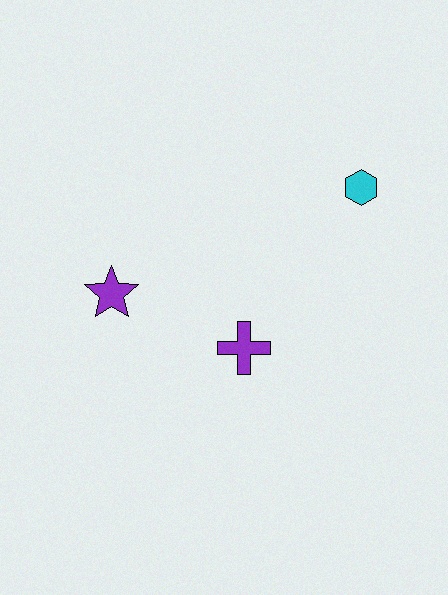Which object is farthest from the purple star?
The cyan hexagon is farthest from the purple star.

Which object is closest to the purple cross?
The purple star is closest to the purple cross.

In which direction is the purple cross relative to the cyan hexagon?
The purple cross is below the cyan hexagon.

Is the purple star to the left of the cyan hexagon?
Yes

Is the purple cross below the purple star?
Yes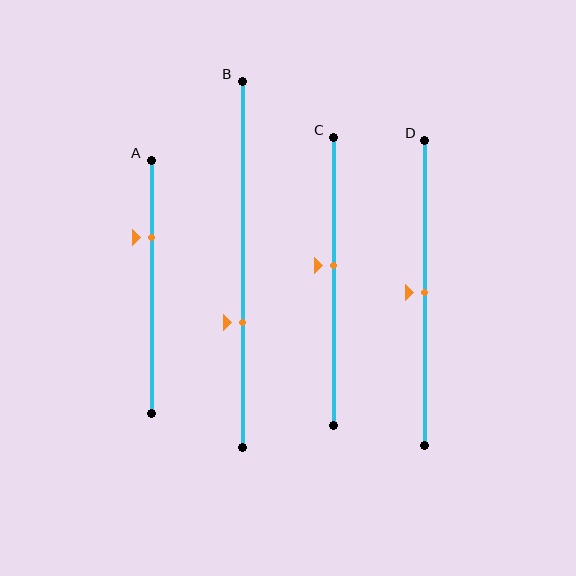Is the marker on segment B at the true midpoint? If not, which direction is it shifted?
No, the marker on segment B is shifted downward by about 16% of the segment length.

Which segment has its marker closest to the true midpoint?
Segment D has its marker closest to the true midpoint.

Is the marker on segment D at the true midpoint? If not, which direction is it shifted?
Yes, the marker on segment D is at the true midpoint.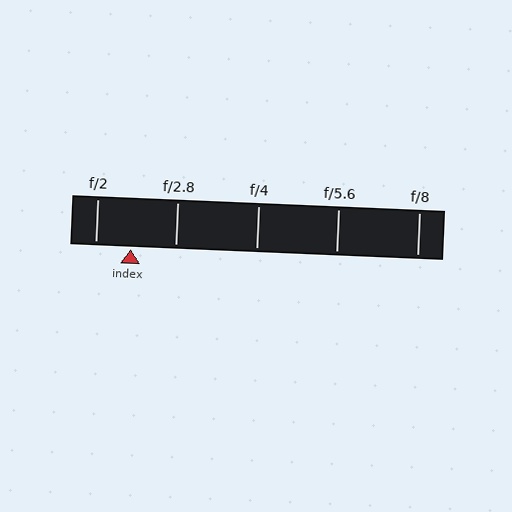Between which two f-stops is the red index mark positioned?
The index mark is between f/2 and f/2.8.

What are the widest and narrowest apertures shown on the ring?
The widest aperture shown is f/2 and the narrowest is f/8.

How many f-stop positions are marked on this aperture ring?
There are 5 f-stop positions marked.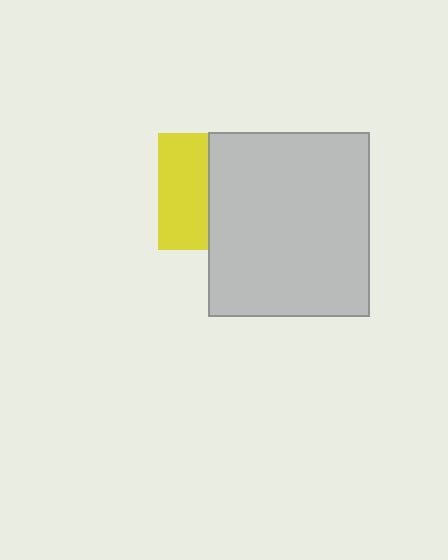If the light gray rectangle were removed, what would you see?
You would see the complete yellow square.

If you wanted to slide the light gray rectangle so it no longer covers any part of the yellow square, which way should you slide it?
Slide it right — that is the most direct way to separate the two shapes.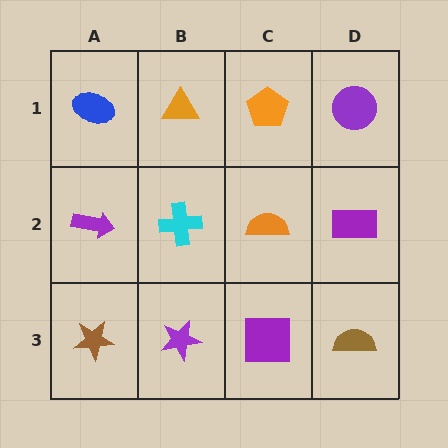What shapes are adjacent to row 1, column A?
A purple arrow (row 2, column A), an orange triangle (row 1, column B).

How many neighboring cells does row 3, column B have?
3.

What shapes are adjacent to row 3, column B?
A cyan cross (row 2, column B), a brown star (row 3, column A), a purple square (row 3, column C).